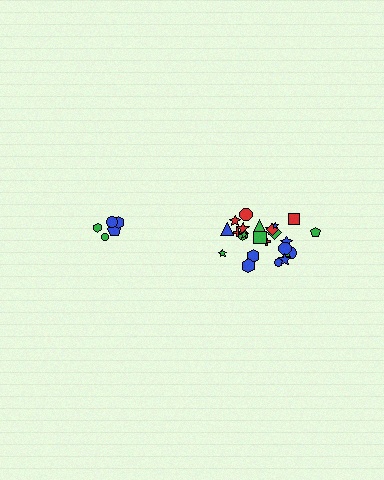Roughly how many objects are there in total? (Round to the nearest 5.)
Roughly 30 objects in total.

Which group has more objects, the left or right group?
The right group.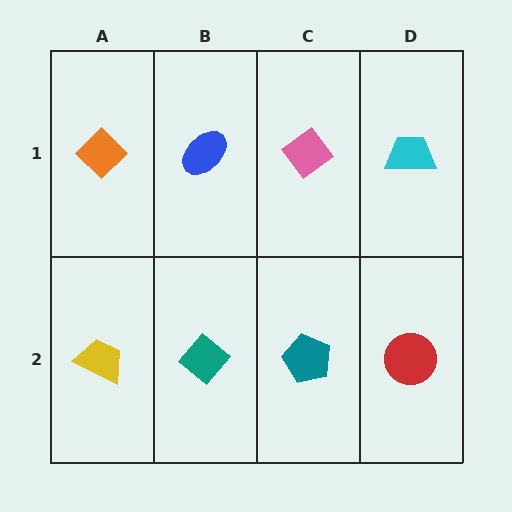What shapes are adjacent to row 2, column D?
A cyan trapezoid (row 1, column D), a teal pentagon (row 2, column C).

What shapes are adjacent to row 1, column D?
A red circle (row 2, column D), a pink diamond (row 1, column C).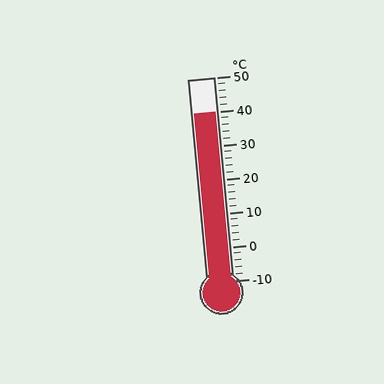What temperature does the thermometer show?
The thermometer shows approximately 40°C.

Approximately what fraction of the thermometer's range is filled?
The thermometer is filled to approximately 85% of its range.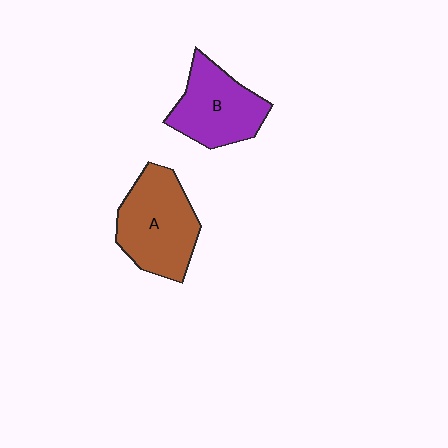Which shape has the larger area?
Shape A (brown).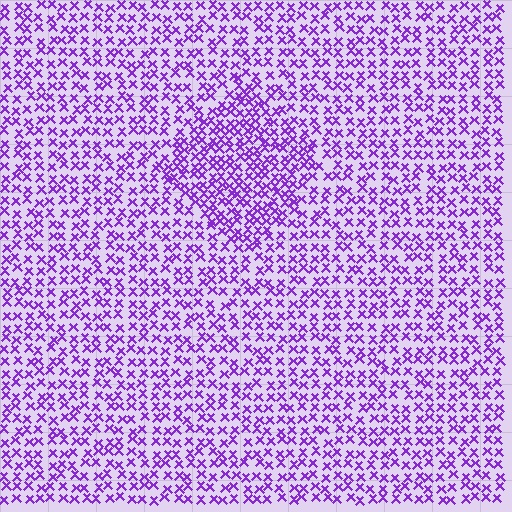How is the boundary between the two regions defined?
The boundary is defined by a change in element density (approximately 1.6x ratio). All elements are the same color, size, and shape.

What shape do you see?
I see a diamond.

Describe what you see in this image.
The image contains small purple elements arranged at two different densities. A diamond-shaped region is visible where the elements are more densely packed than the surrounding area.